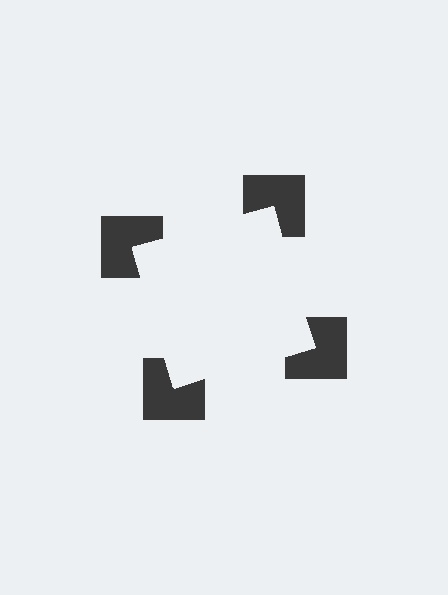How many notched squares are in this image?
There are 4 — one at each vertex of the illusory square.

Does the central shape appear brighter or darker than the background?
It typically appears slightly brighter than the background, even though no actual brightness change is drawn.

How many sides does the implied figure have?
4 sides.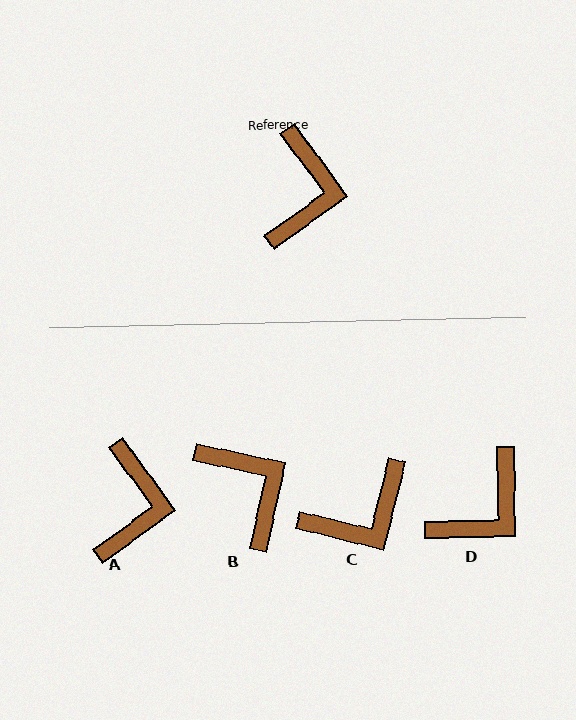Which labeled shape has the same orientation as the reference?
A.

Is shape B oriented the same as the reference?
No, it is off by about 42 degrees.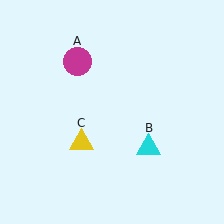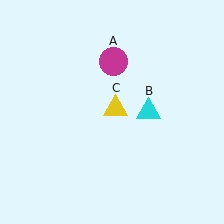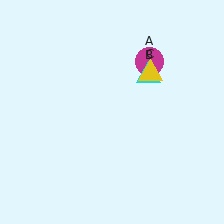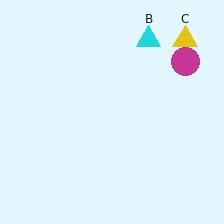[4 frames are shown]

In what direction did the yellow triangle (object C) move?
The yellow triangle (object C) moved up and to the right.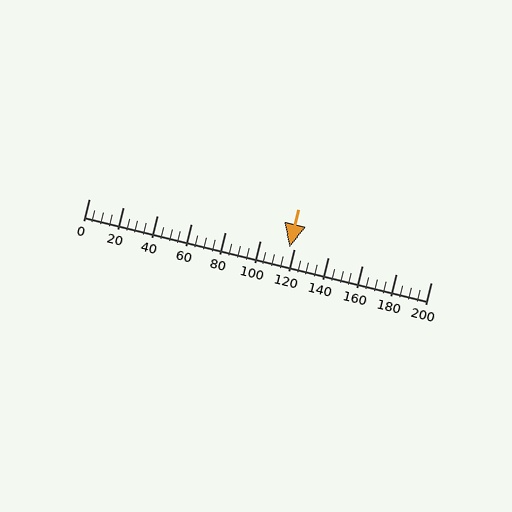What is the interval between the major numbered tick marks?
The major tick marks are spaced 20 units apart.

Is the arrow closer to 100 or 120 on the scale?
The arrow is closer to 120.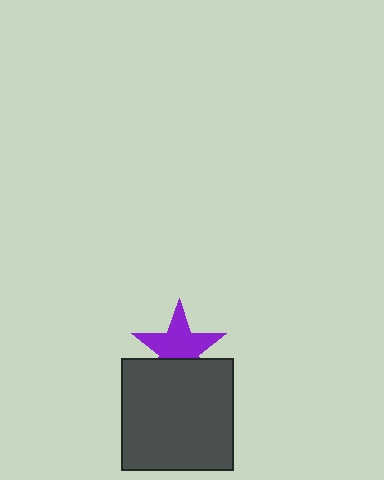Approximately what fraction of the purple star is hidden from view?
Roughly 34% of the purple star is hidden behind the dark gray square.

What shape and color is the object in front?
The object in front is a dark gray square.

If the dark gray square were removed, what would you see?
You would see the complete purple star.